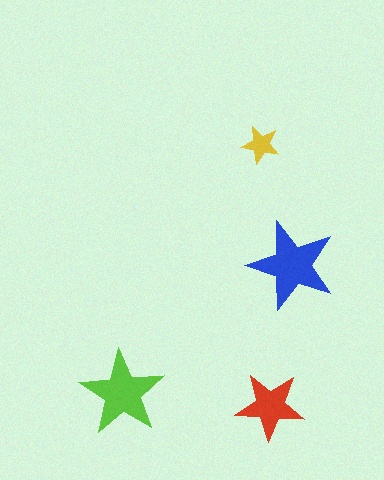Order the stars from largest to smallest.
the blue one, the lime one, the red one, the yellow one.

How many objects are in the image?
There are 4 objects in the image.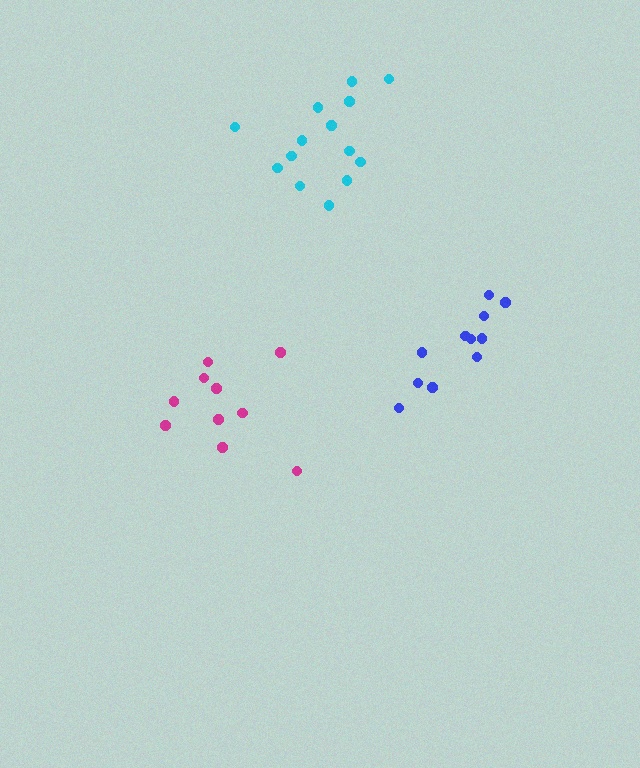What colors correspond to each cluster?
The clusters are colored: cyan, blue, magenta.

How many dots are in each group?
Group 1: 14 dots, Group 2: 11 dots, Group 3: 10 dots (35 total).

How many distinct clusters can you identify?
There are 3 distinct clusters.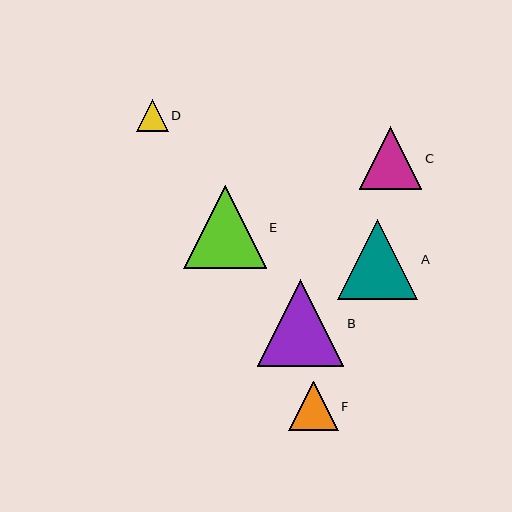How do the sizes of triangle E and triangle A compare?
Triangle E and triangle A are approximately the same size.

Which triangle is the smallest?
Triangle D is the smallest with a size of approximately 32 pixels.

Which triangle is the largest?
Triangle B is the largest with a size of approximately 87 pixels.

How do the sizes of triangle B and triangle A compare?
Triangle B and triangle A are approximately the same size.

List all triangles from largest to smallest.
From largest to smallest: B, E, A, C, F, D.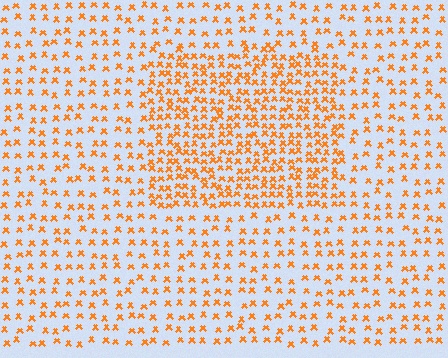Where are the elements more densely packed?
The elements are more densely packed inside the rectangle boundary.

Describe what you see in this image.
The image contains small orange elements arranged at two different densities. A rectangle-shaped region is visible where the elements are more densely packed than the surrounding area.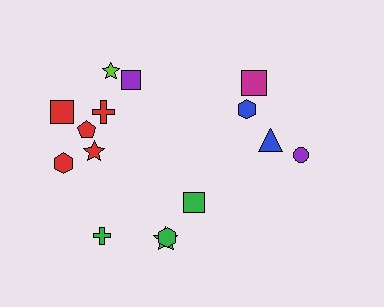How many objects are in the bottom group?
There are 4 objects.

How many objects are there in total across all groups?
There are 15 objects.